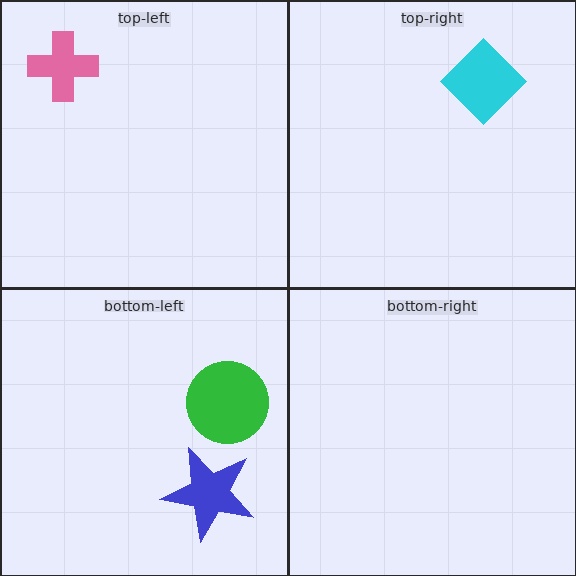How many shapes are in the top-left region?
1.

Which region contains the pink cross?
The top-left region.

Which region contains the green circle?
The bottom-left region.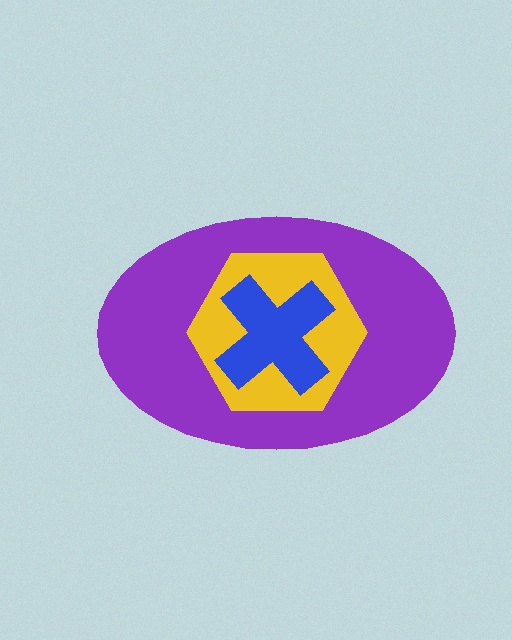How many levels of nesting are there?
3.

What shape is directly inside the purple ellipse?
The yellow hexagon.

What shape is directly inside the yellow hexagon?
The blue cross.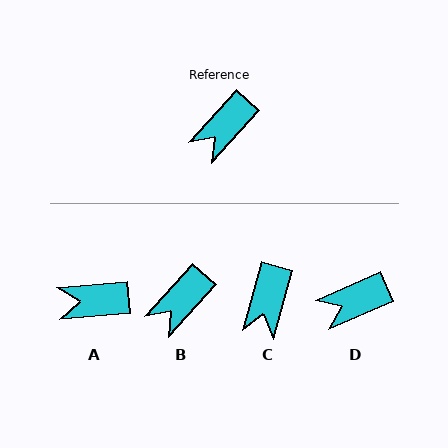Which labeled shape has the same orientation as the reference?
B.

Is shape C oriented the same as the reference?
No, it is off by about 27 degrees.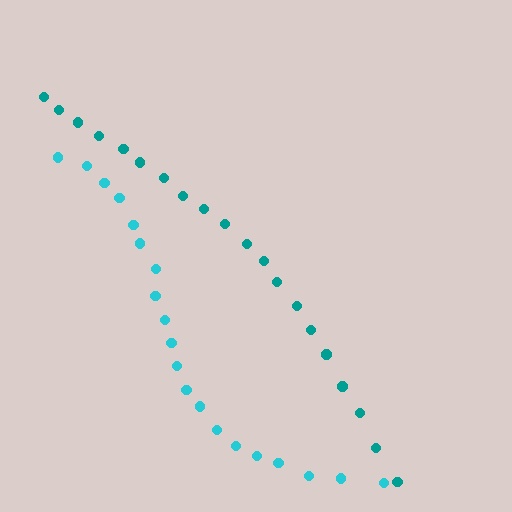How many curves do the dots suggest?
There are 2 distinct paths.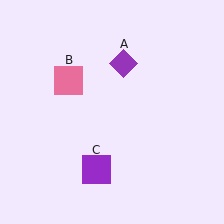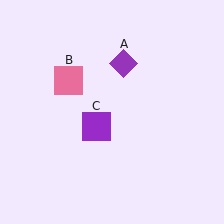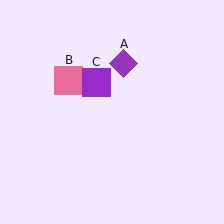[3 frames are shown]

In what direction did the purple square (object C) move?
The purple square (object C) moved up.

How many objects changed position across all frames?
1 object changed position: purple square (object C).